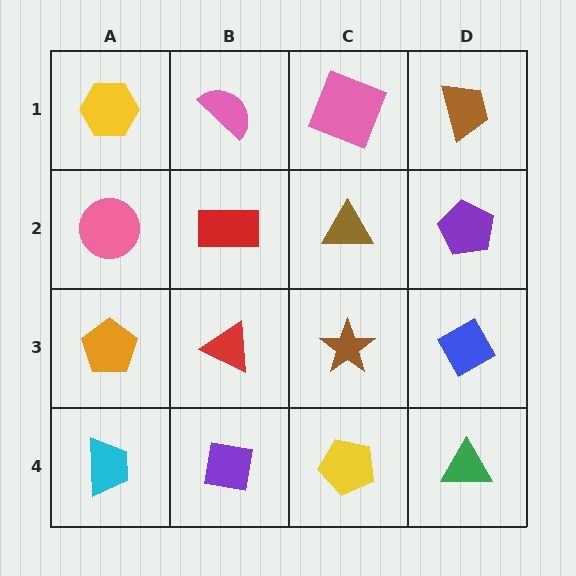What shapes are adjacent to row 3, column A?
A pink circle (row 2, column A), a cyan trapezoid (row 4, column A), a red triangle (row 3, column B).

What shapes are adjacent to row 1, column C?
A brown triangle (row 2, column C), a pink semicircle (row 1, column B), a brown trapezoid (row 1, column D).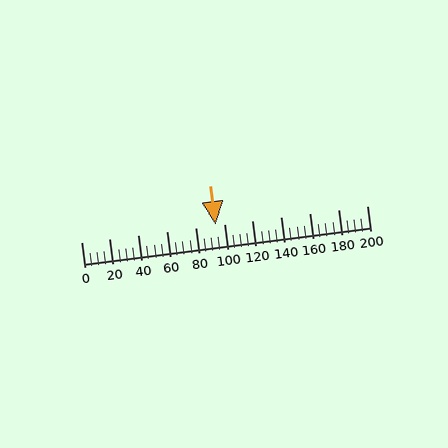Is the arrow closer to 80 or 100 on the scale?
The arrow is closer to 100.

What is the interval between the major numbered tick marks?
The major tick marks are spaced 20 units apart.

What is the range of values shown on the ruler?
The ruler shows values from 0 to 200.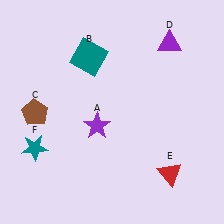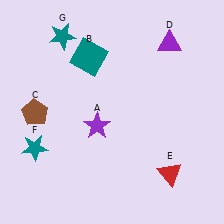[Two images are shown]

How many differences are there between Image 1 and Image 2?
There is 1 difference between the two images.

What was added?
A teal star (G) was added in Image 2.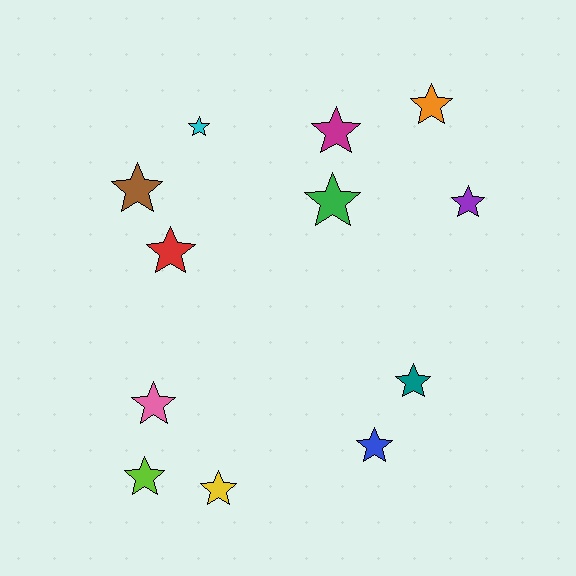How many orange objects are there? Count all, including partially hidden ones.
There is 1 orange object.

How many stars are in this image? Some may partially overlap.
There are 12 stars.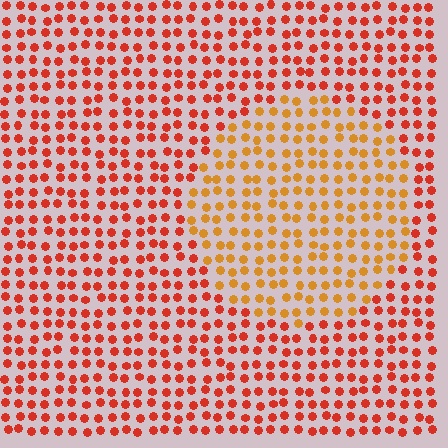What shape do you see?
I see a circle.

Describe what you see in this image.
The image is filled with small red elements in a uniform arrangement. A circle-shaped region is visible where the elements are tinted to a slightly different hue, forming a subtle color boundary.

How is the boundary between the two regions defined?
The boundary is defined purely by a slight shift in hue (about 32 degrees). Spacing, size, and orientation are identical on both sides.